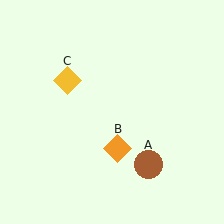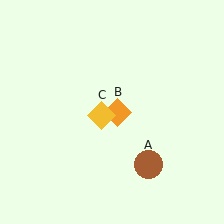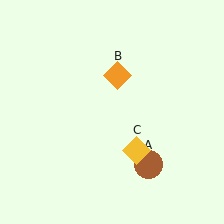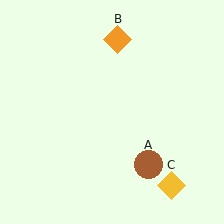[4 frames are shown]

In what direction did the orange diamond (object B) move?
The orange diamond (object B) moved up.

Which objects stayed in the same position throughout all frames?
Brown circle (object A) remained stationary.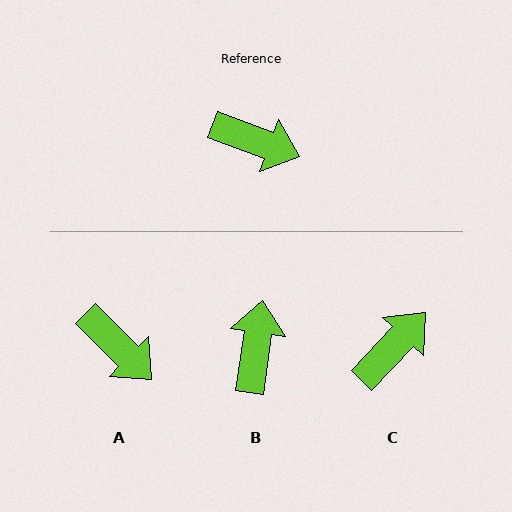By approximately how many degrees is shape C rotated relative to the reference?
Approximately 67 degrees counter-clockwise.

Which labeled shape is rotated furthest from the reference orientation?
B, about 102 degrees away.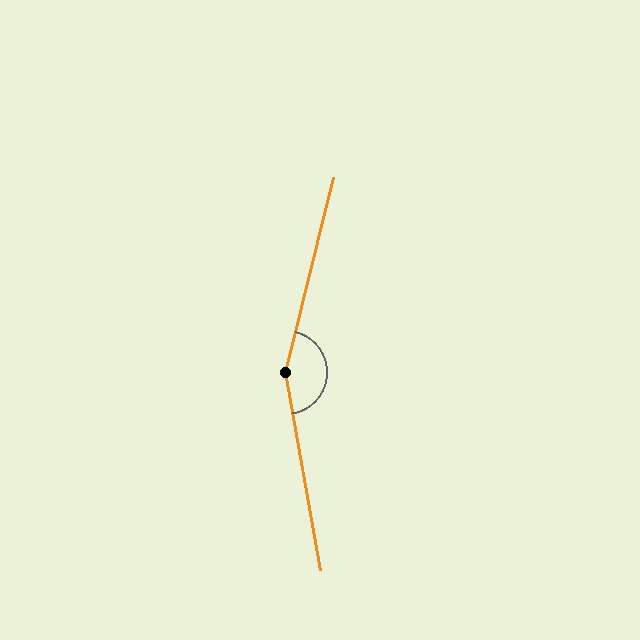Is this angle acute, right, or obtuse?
It is obtuse.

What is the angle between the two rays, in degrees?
Approximately 156 degrees.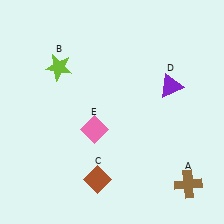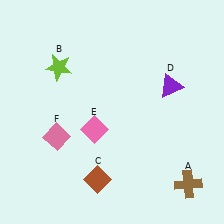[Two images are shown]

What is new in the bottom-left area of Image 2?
A pink diamond (F) was added in the bottom-left area of Image 2.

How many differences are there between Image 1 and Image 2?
There is 1 difference between the two images.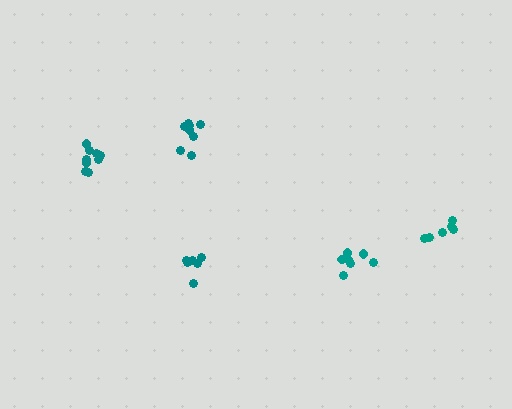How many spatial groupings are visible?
There are 5 spatial groupings.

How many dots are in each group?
Group 1: 6 dots, Group 2: 6 dots, Group 3: 9 dots, Group 4: 7 dots, Group 5: 9 dots (37 total).